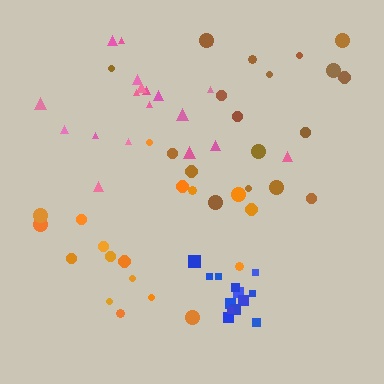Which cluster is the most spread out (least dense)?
Orange.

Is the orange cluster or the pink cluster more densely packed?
Pink.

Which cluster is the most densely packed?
Blue.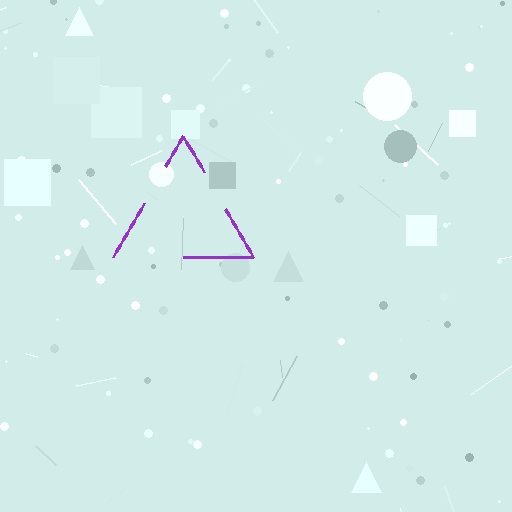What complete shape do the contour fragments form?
The contour fragments form a triangle.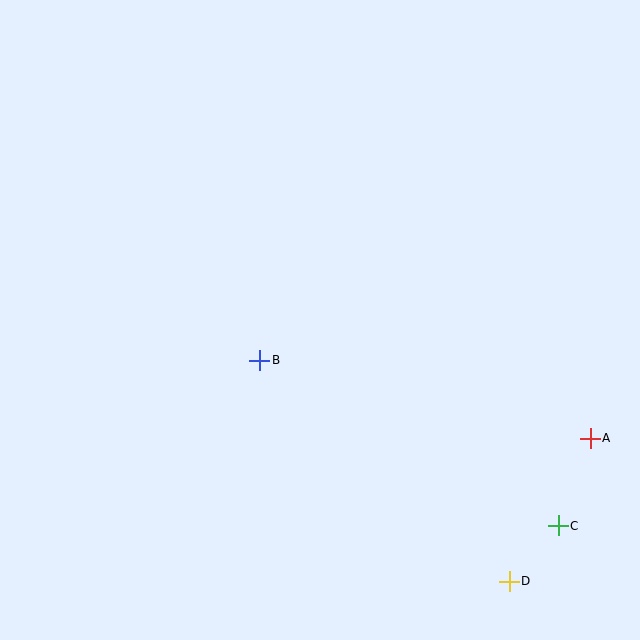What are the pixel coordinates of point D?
Point D is at (509, 581).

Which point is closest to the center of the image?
Point B at (260, 360) is closest to the center.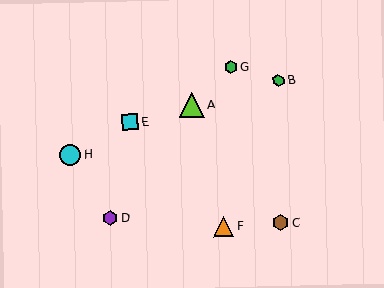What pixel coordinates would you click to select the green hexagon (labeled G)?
Click at (231, 67) to select the green hexagon G.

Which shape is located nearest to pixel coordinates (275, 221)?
The brown hexagon (labeled C) at (280, 222) is nearest to that location.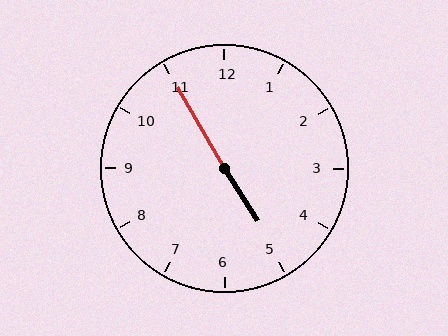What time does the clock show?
4:55.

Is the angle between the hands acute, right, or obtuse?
It is obtuse.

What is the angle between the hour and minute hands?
Approximately 178 degrees.